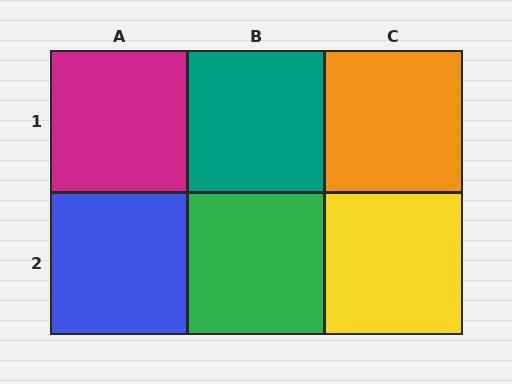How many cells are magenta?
1 cell is magenta.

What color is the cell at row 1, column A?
Magenta.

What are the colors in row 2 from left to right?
Blue, green, yellow.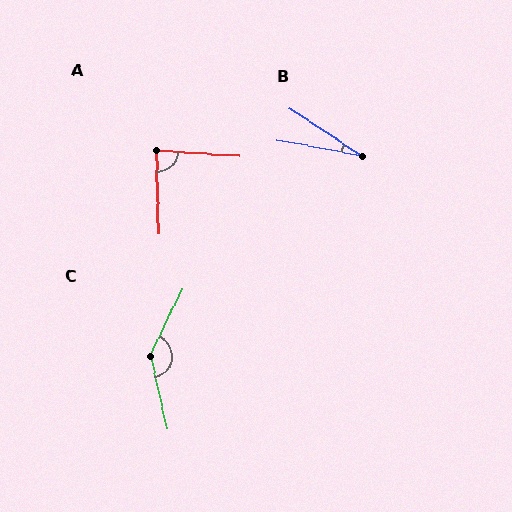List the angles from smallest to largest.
B (23°), A (84°), C (142°).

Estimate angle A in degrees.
Approximately 84 degrees.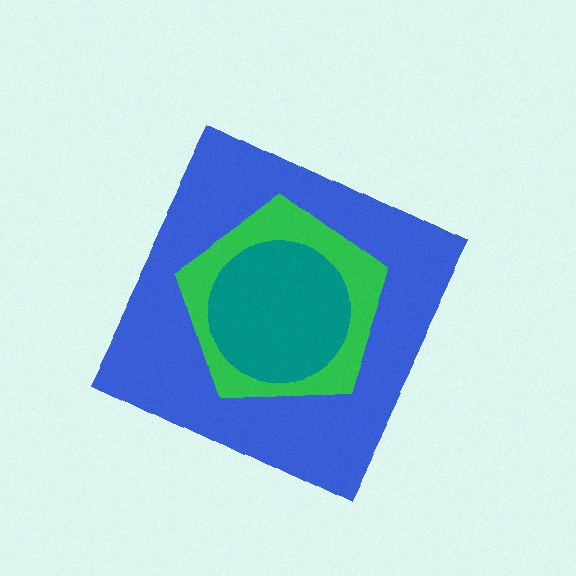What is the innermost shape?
The teal circle.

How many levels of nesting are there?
3.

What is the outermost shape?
The blue diamond.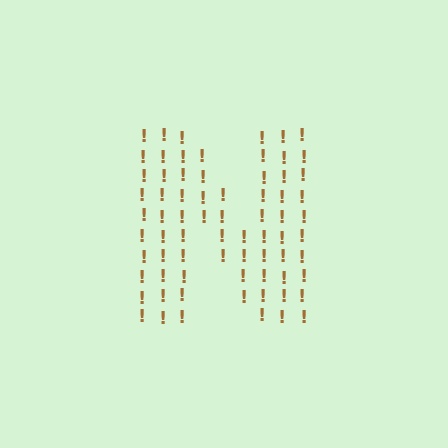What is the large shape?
The large shape is the letter N.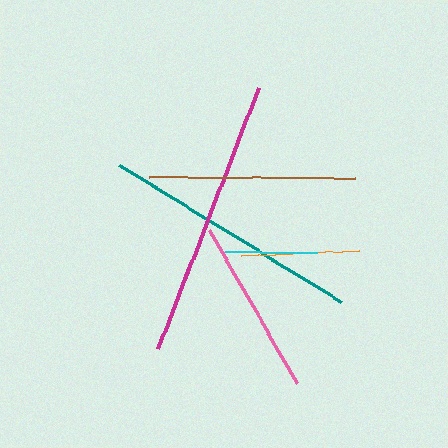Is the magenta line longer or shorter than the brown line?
The magenta line is longer than the brown line.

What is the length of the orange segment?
The orange segment is approximately 118 pixels long.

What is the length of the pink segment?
The pink segment is approximately 177 pixels long.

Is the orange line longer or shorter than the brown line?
The brown line is longer than the orange line.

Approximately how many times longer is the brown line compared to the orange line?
The brown line is approximately 1.7 times the length of the orange line.